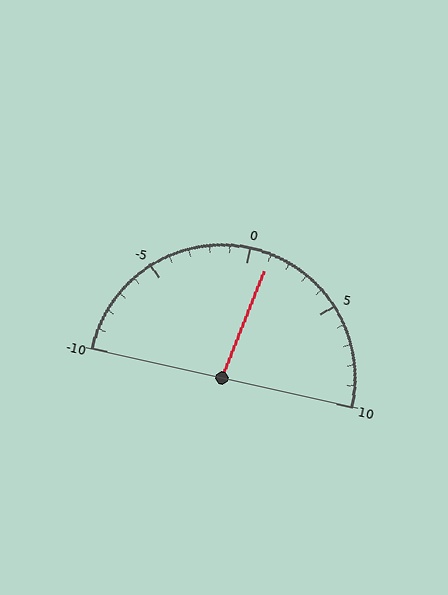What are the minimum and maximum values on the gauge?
The gauge ranges from -10 to 10.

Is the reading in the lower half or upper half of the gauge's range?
The reading is in the upper half of the range (-10 to 10).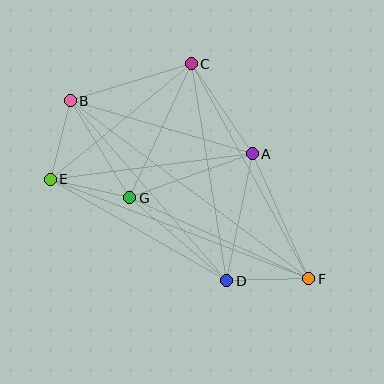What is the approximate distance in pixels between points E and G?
The distance between E and G is approximately 82 pixels.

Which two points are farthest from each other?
Points B and F are farthest from each other.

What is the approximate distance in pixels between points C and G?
The distance between C and G is approximately 147 pixels.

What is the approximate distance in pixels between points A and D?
The distance between A and D is approximately 129 pixels.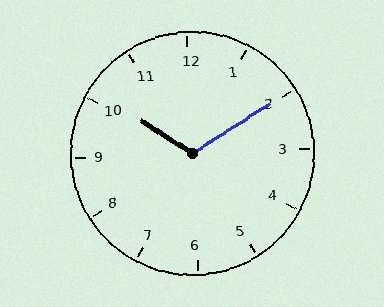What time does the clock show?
10:10.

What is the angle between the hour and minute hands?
Approximately 115 degrees.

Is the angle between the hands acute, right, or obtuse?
It is obtuse.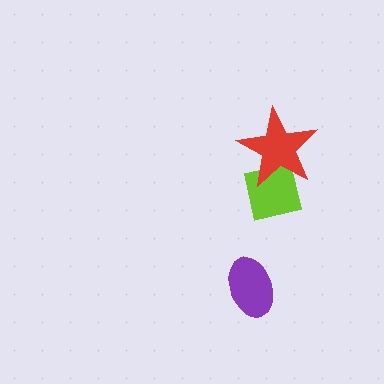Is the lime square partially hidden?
Yes, it is partially covered by another shape.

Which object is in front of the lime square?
The red star is in front of the lime square.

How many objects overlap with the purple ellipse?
0 objects overlap with the purple ellipse.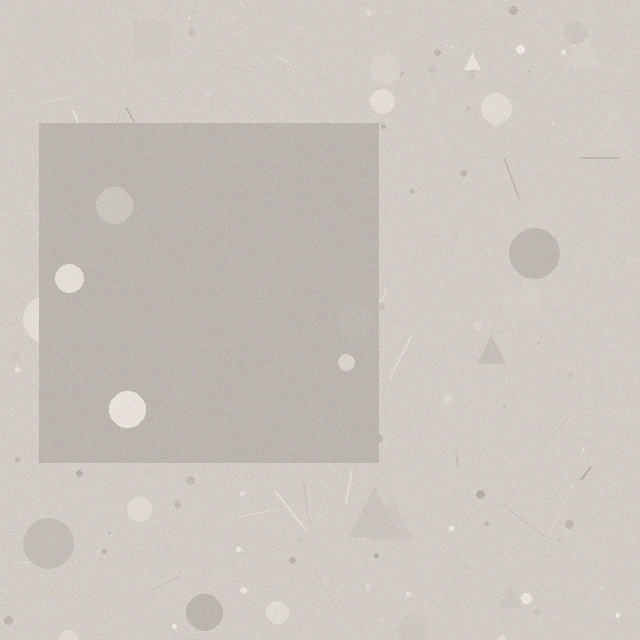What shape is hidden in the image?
A square is hidden in the image.